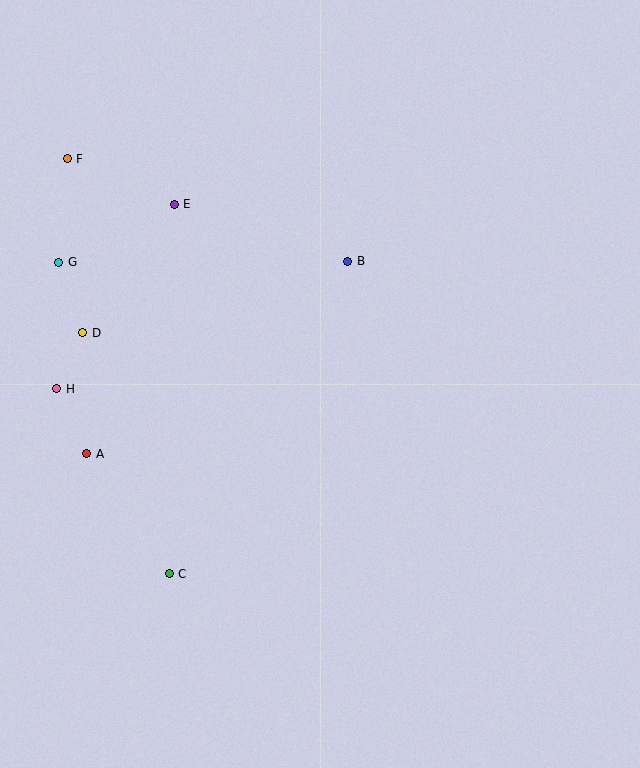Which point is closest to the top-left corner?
Point F is closest to the top-left corner.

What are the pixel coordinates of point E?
Point E is at (174, 204).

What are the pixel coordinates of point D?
Point D is at (83, 333).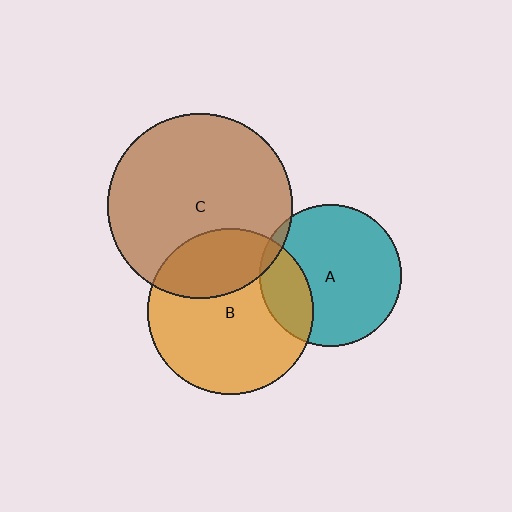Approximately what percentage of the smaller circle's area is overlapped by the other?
Approximately 5%.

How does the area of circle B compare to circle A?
Approximately 1.3 times.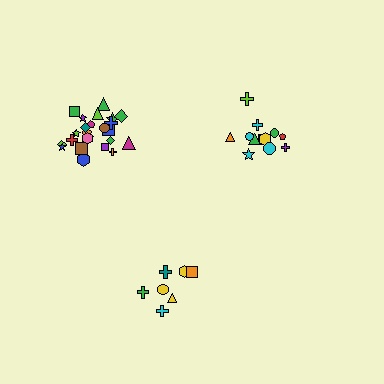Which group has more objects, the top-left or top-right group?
The top-left group.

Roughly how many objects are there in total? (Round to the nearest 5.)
Roughly 45 objects in total.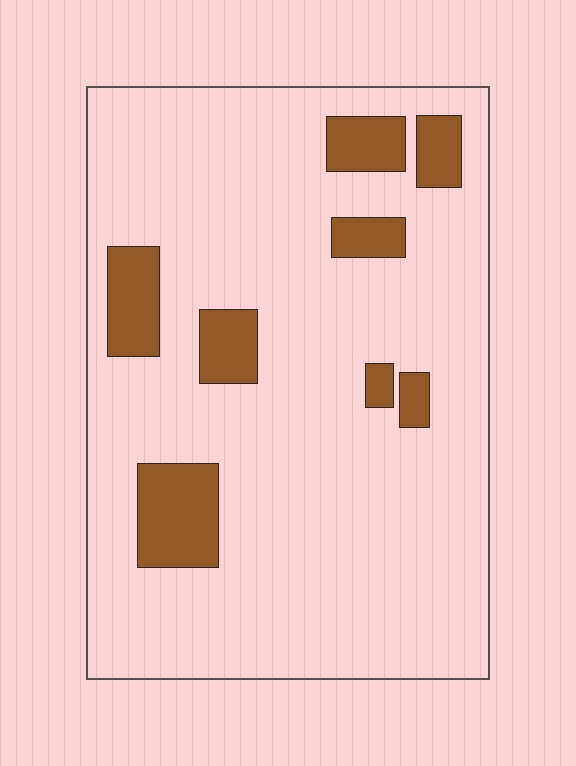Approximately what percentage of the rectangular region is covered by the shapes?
Approximately 15%.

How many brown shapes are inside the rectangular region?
8.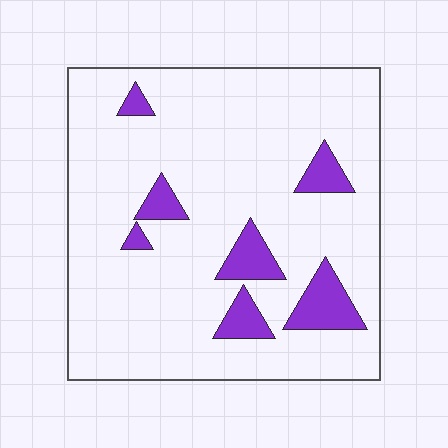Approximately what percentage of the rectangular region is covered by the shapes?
Approximately 10%.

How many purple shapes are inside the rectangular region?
7.